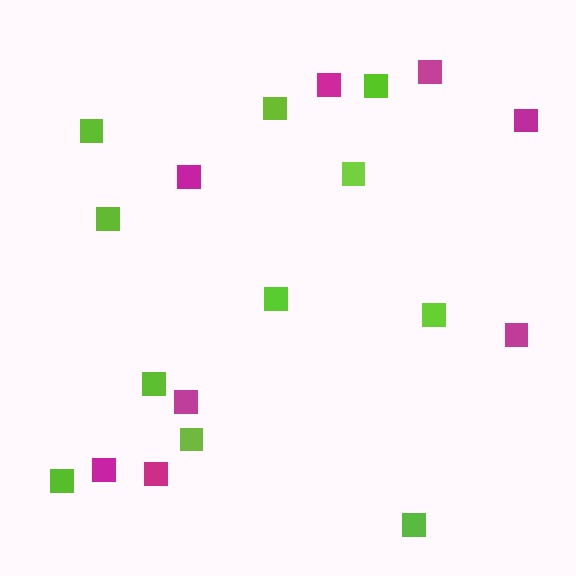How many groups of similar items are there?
There are 2 groups: one group of lime squares (11) and one group of magenta squares (8).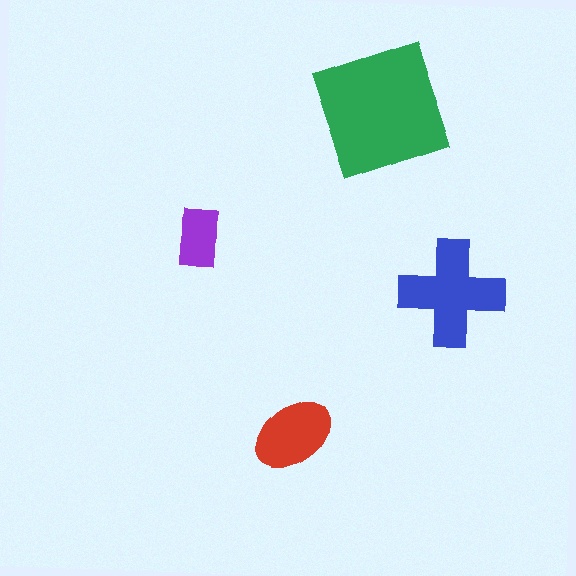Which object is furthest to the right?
The blue cross is rightmost.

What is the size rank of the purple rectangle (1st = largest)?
4th.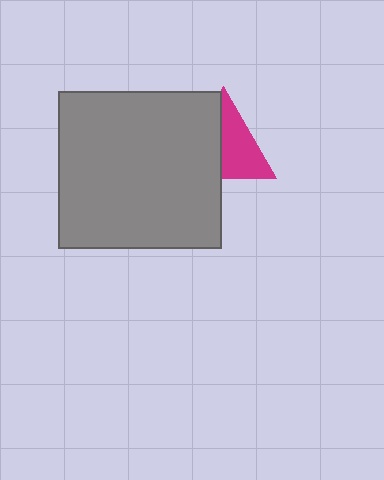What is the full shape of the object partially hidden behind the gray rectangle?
The partially hidden object is a magenta triangle.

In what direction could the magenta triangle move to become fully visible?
The magenta triangle could move right. That would shift it out from behind the gray rectangle entirely.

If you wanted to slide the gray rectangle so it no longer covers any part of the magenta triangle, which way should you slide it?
Slide it left — that is the most direct way to separate the two shapes.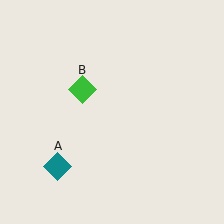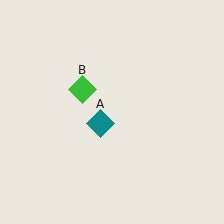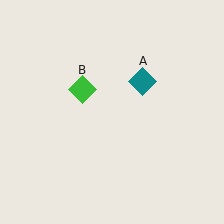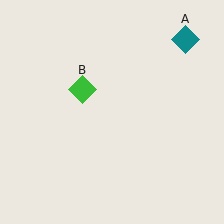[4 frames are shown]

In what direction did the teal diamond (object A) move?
The teal diamond (object A) moved up and to the right.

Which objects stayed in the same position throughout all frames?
Green diamond (object B) remained stationary.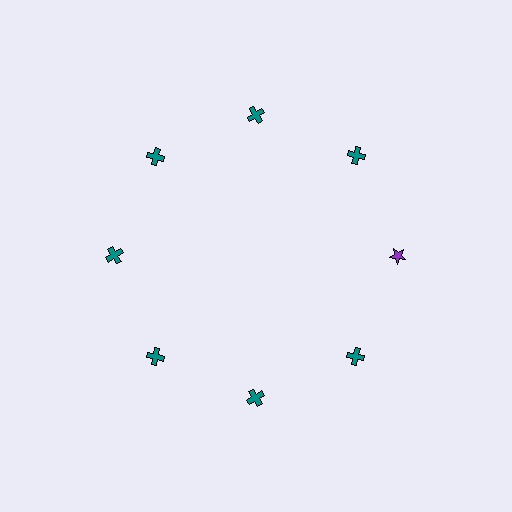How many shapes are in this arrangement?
There are 8 shapes arranged in a ring pattern.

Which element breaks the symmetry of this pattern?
The purple star at roughly the 3 o'clock position breaks the symmetry. All other shapes are teal crosses.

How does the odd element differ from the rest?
It differs in both color (purple instead of teal) and shape (star instead of cross).